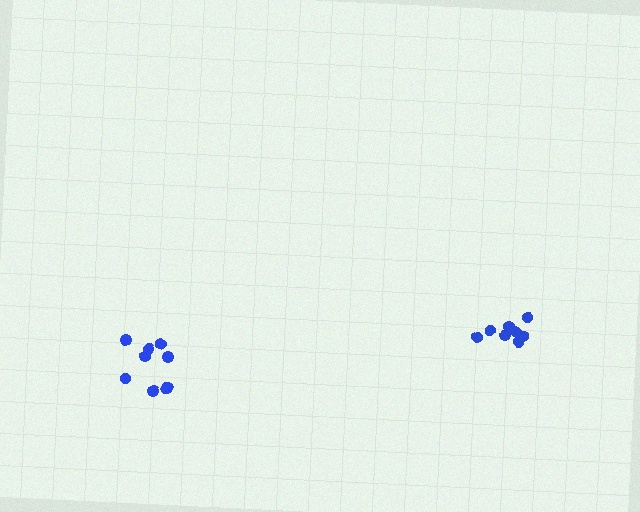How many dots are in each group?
Group 1: 8 dots, Group 2: 9 dots (17 total).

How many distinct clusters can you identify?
There are 2 distinct clusters.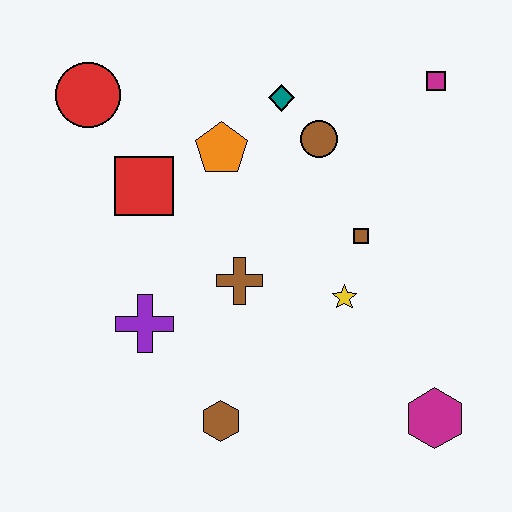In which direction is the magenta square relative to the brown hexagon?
The magenta square is above the brown hexagon.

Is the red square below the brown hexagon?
No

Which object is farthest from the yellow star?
The red circle is farthest from the yellow star.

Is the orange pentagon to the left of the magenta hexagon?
Yes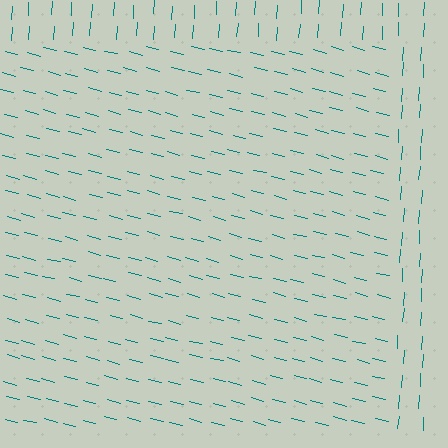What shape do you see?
I see a rectangle.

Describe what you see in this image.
The image is filled with small teal line segments. A rectangle region in the image has lines oriented differently from the surrounding lines, creating a visible texture boundary.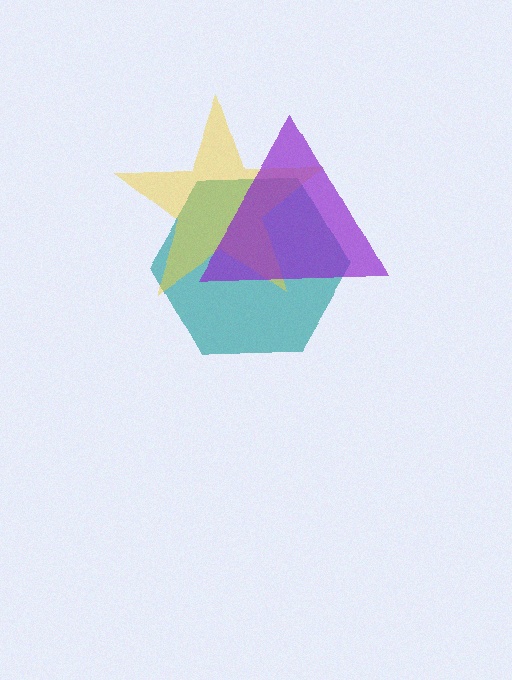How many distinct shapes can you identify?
There are 3 distinct shapes: a teal hexagon, a yellow star, a purple triangle.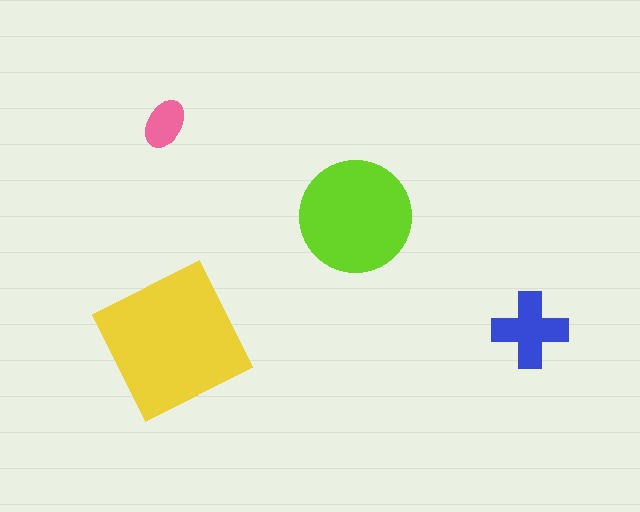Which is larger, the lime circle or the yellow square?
The yellow square.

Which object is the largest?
The yellow square.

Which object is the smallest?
The pink ellipse.